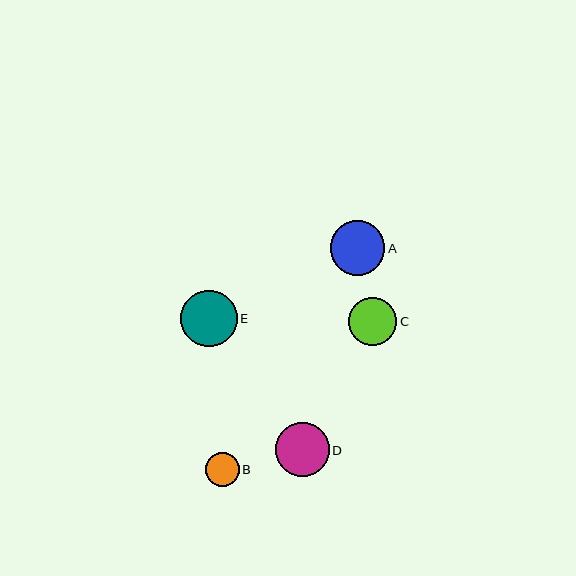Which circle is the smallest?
Circle B is the smallest with a size of approximately 34 pixels.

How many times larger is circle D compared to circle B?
Circle D is approximately 1.6 times the size of circle B.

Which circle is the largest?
Circle E is the largest with a size of approximately 57 pixels.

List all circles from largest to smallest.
From largest to smallest: E, A, D, C, B.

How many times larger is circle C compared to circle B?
Circle C is approximately 1.4 times the size of circle B.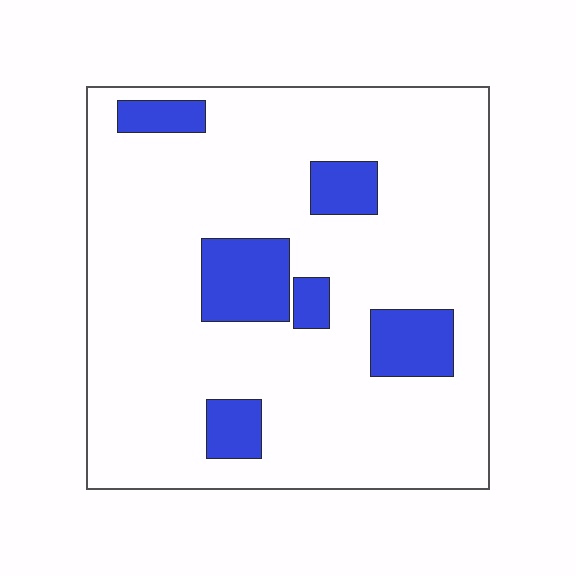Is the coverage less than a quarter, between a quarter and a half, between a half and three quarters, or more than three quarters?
Less than a quarter.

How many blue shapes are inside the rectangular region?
6.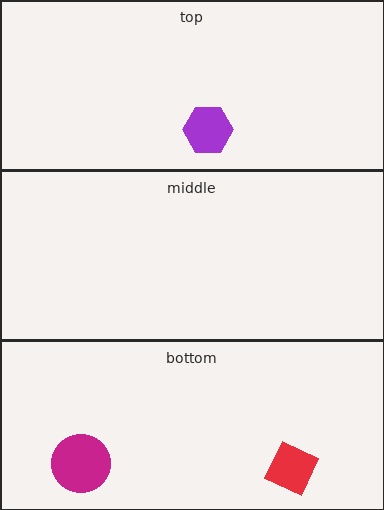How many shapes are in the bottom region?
2.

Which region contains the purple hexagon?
The top region.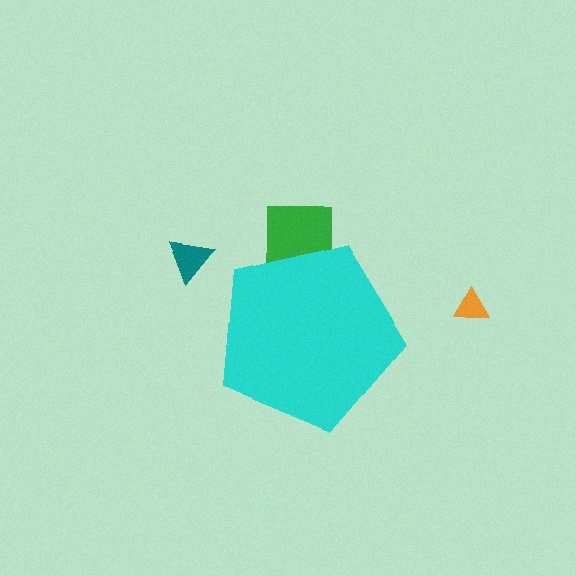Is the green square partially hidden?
Yes, the green square is partially hidden behind the cyan pentagon.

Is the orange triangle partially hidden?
No, the orange triangle is fully visible.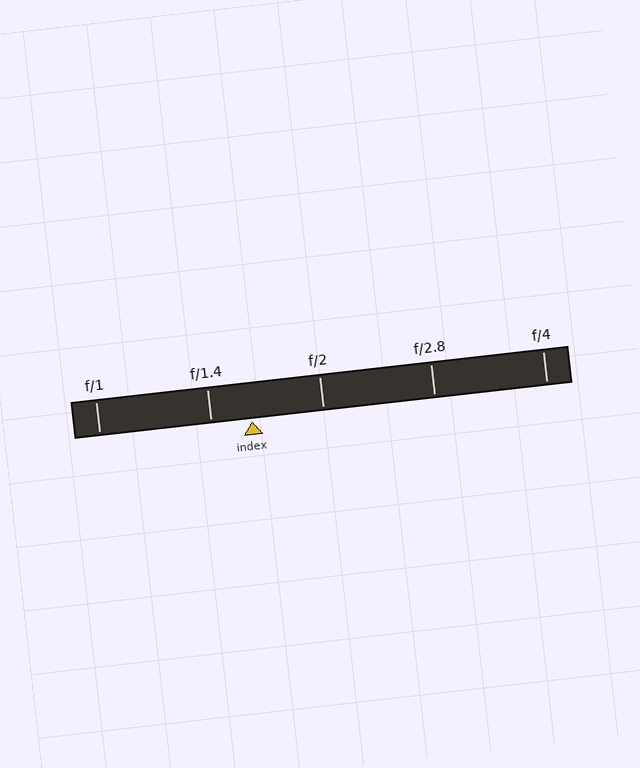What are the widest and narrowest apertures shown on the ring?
The widest aperture shown is f/1 and the narrowest is f/4.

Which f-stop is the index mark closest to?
The index mark is closest to f/1.4.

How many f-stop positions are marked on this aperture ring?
There are 5 f-stop positions marked.